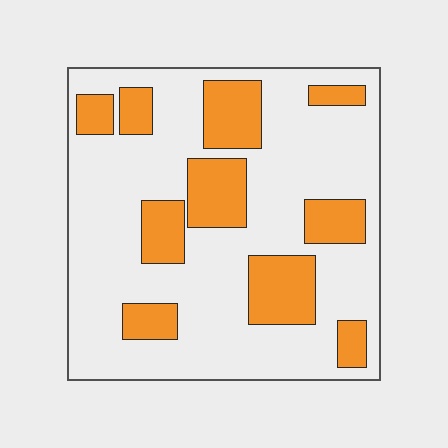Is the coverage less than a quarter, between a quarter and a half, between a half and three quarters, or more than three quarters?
Between a quarter and a half.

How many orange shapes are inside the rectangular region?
10.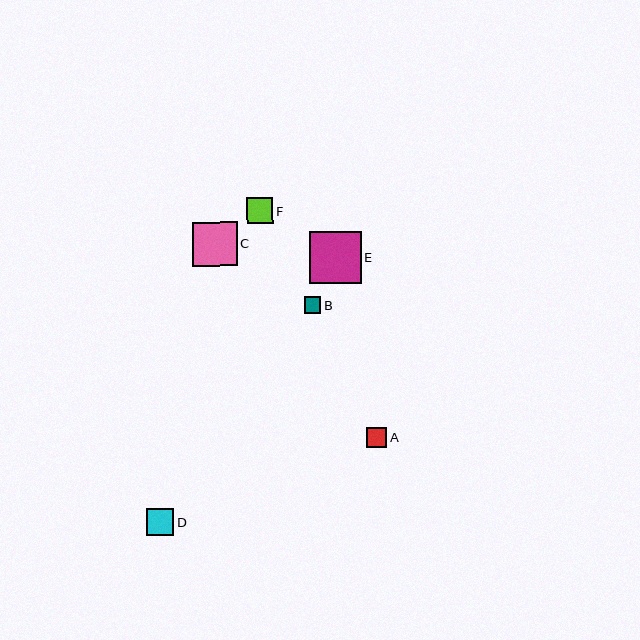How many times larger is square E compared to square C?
Square E is approximately 1.2 times the size of square C.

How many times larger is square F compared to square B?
Square F is approximately 1.6 times the size of square B.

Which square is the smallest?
Square B is the smallest with a size of approximately 17 pixels.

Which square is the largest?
Square E is the largest with a size of approximately 52 pixels.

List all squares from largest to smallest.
From largest to smallest: E, C, D, F, A, B.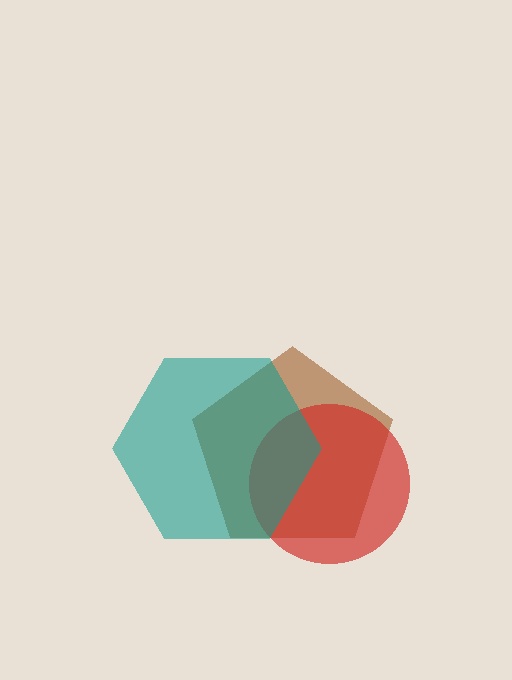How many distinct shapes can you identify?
There are 3 distinct shapes: a brown pentagon, a red circle, a teal hexagon.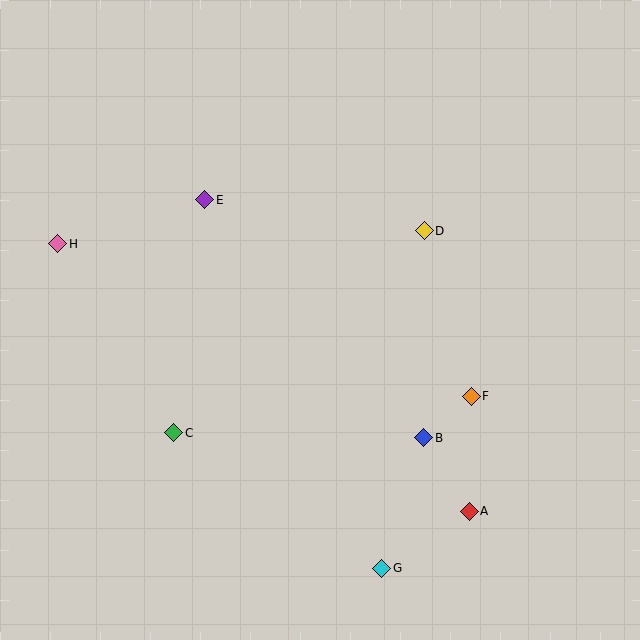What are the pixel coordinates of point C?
Point C is at (174, 433).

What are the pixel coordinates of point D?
Point D is at (424, 231).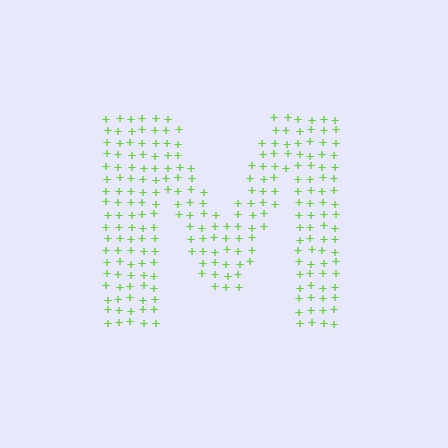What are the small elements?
The small elements are plus signs.